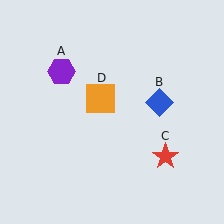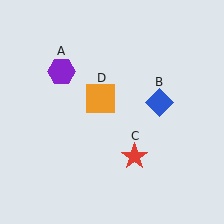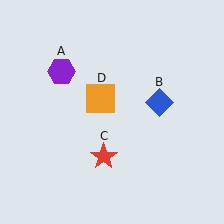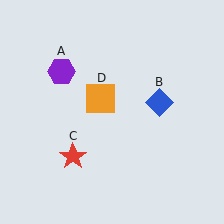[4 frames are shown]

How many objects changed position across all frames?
1 object changed position: red star (object C).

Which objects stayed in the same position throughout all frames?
Purple hexagon (object A) and blue diamond (object B) and orange square (object D) remained stationary.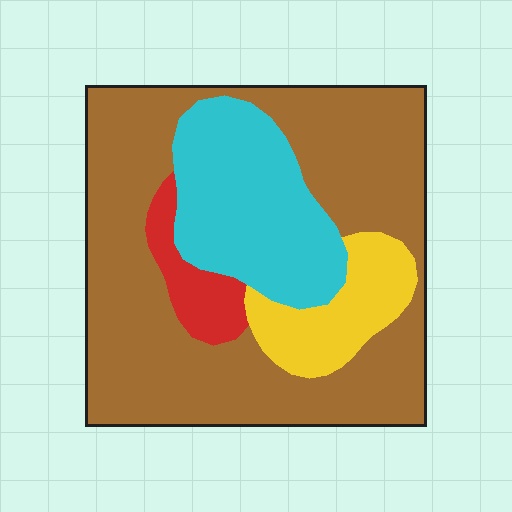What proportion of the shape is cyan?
Cyan covers 22% of the shape.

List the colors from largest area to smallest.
From largest to smallest: brown, cyan, yellow, red.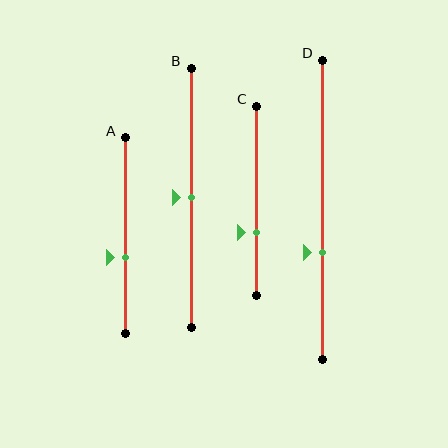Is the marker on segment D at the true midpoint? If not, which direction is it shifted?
No, the marker on segment D is shifted downward by about 14% of the segment length.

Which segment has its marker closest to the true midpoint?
Segment B has its marker closest to the true midpoint.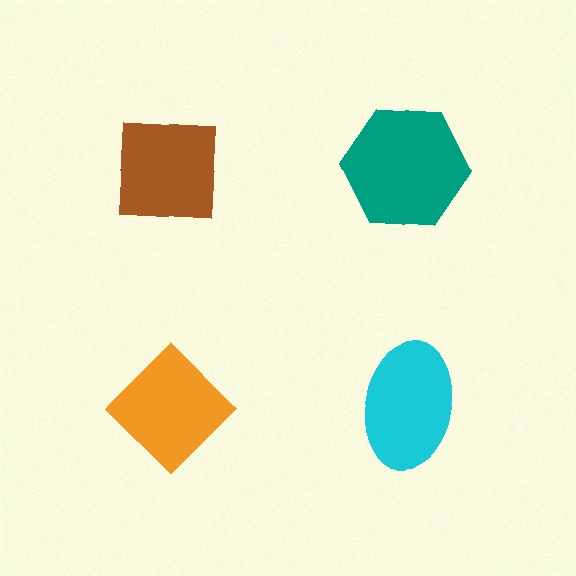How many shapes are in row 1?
2 shapes.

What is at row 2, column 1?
An orange diamond.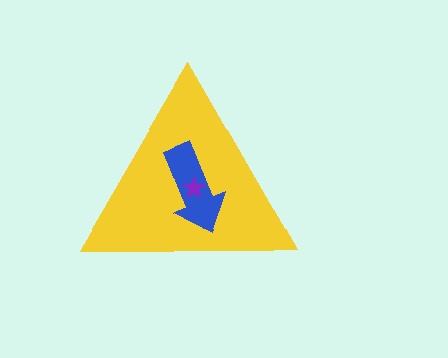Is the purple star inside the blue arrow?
Yes.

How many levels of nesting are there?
3.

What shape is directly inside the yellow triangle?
The blue arrow.